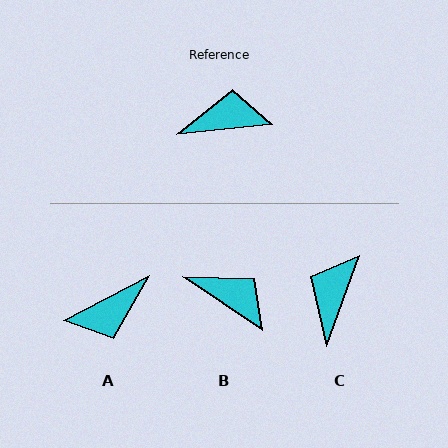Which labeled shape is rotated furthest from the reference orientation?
A, about 158 degrees away.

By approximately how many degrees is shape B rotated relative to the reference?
Approximately 40 degrees clockwise.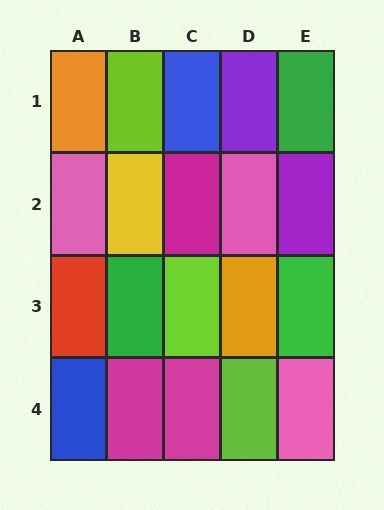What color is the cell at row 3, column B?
Green.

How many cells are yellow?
1 cell is yellow.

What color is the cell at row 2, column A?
Pink.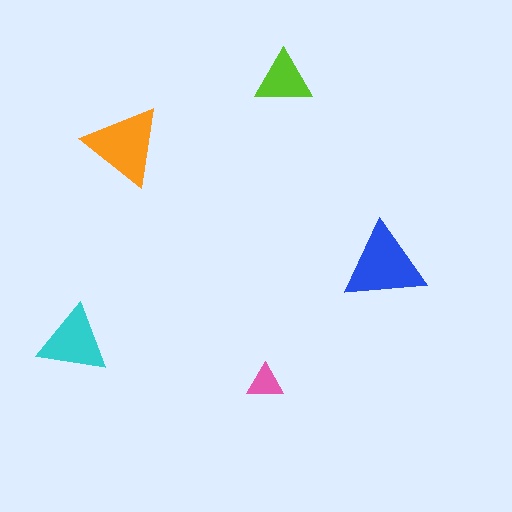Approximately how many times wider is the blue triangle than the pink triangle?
About 2.5 times wider.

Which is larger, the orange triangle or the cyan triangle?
The orange one.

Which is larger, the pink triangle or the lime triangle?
The lime one.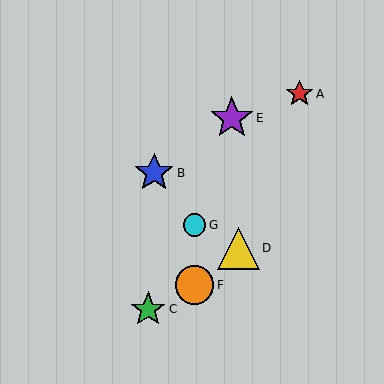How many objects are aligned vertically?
2 objects (F, G) are aligned vertically.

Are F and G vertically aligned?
Yes, both are at x≈195.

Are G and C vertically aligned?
No, G is at x≈195 and C is at x≈148.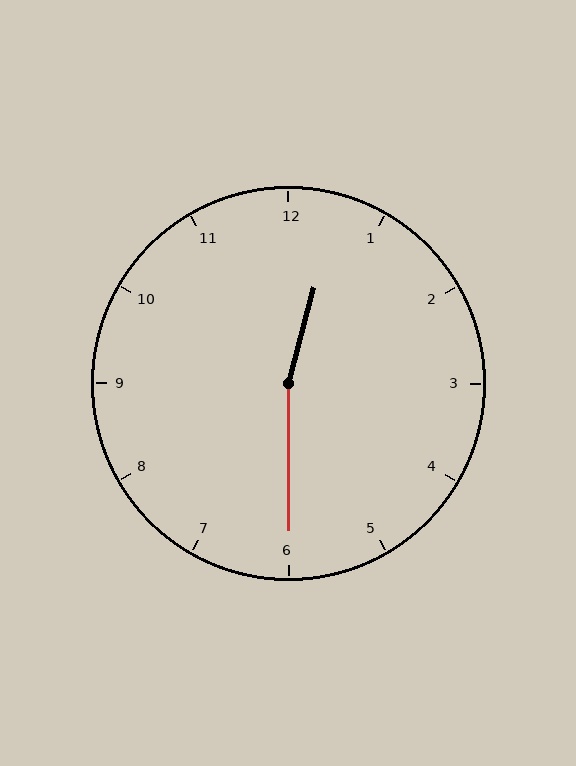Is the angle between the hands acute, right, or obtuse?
It is obtuse.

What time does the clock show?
12:30.